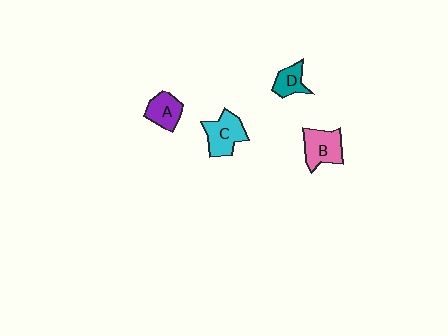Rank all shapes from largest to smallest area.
From largest to smallest: C (cyan), B (pink), A (purple), D (teal).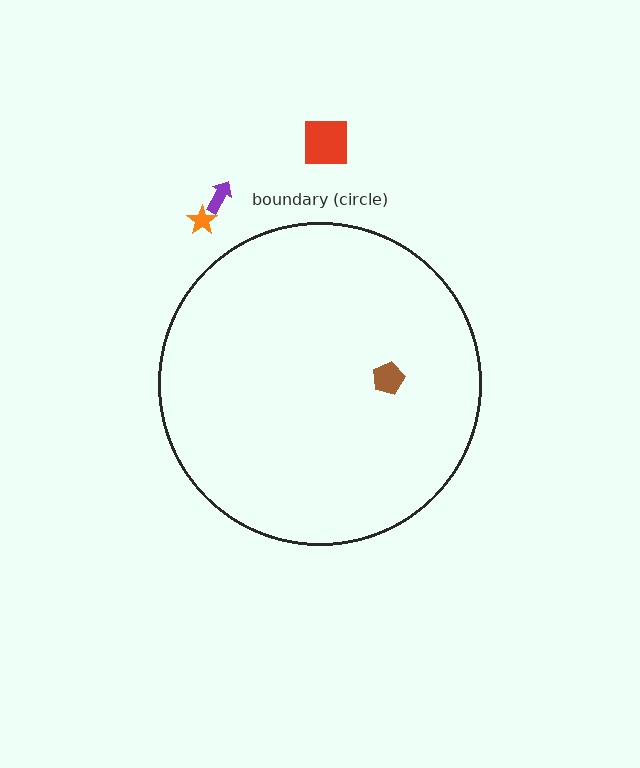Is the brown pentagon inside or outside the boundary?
Inside.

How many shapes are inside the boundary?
1 inside, 3 outside.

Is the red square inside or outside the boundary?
Outside.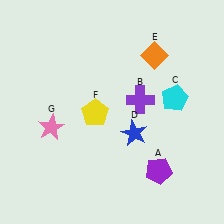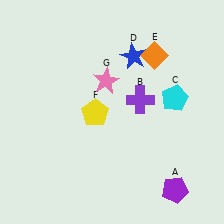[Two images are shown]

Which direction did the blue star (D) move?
The blue star (D) moved up.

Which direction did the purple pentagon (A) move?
The purple pentagon (A) moved down.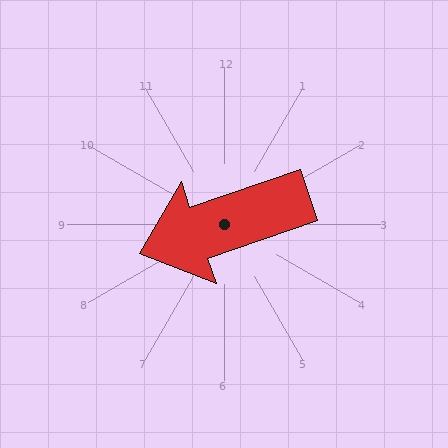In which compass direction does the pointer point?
West.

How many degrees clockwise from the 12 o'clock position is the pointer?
Approximately 251 degrees.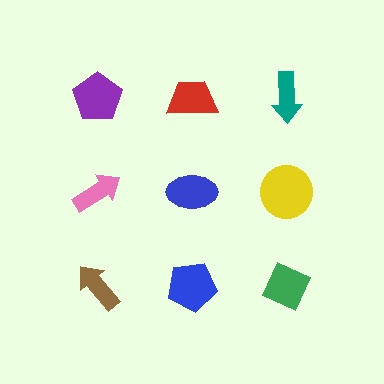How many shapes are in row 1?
3 shapes.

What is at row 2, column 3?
A yellow circle.